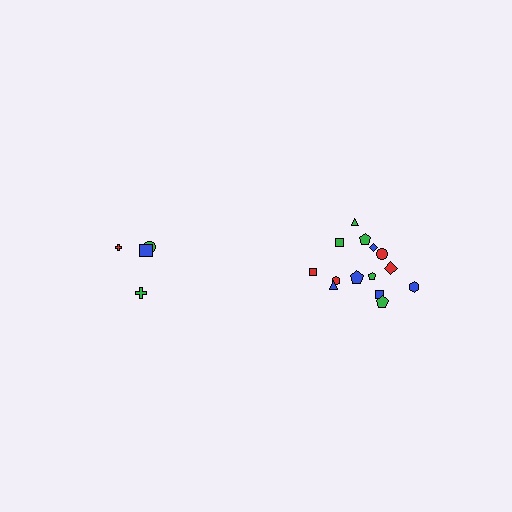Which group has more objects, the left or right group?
The right group.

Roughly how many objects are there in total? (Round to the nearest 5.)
Roughly 20 objects in total.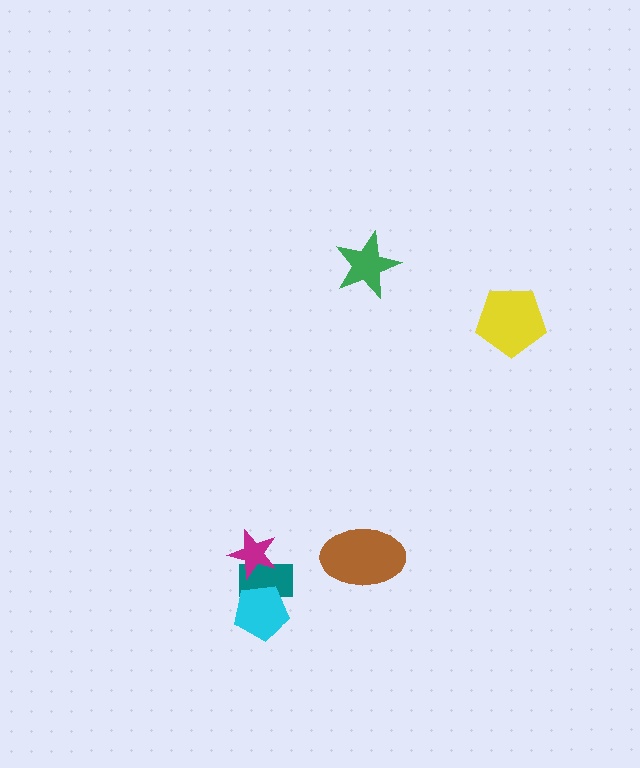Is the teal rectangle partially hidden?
Yes, it is partially covered by another shape.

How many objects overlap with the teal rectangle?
2 objects overlap with the teal rectangle.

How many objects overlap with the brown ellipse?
0 objects overlap with the brown ellipse.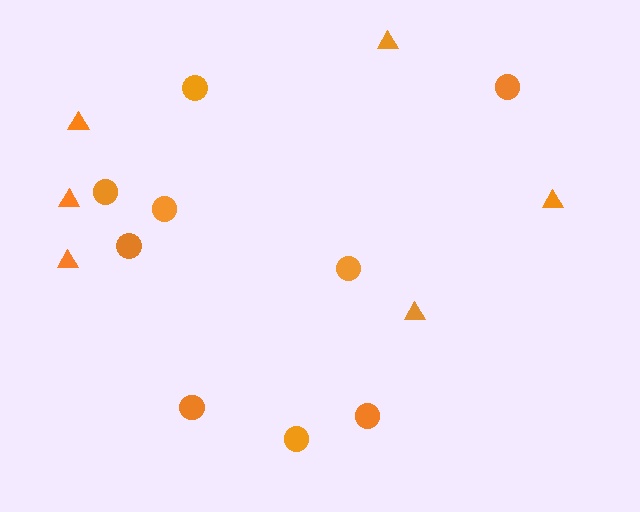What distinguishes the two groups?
There are 2 groups: one group of circles (9) and one group of triangles (6).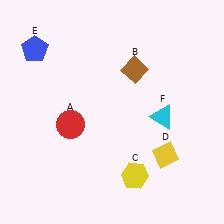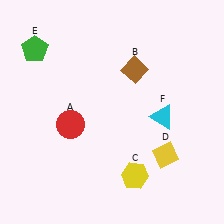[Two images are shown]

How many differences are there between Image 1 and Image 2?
There is 1 difference between the two images.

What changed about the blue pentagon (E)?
In Image 1, E is blue. In Image 2, it changed to green.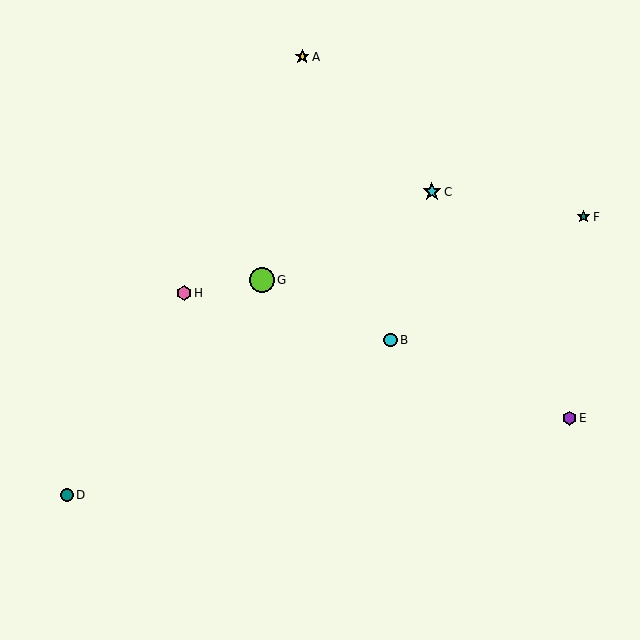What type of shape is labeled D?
Shape D is a teal circle.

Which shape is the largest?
The lime circle (labeled G) is the largest.